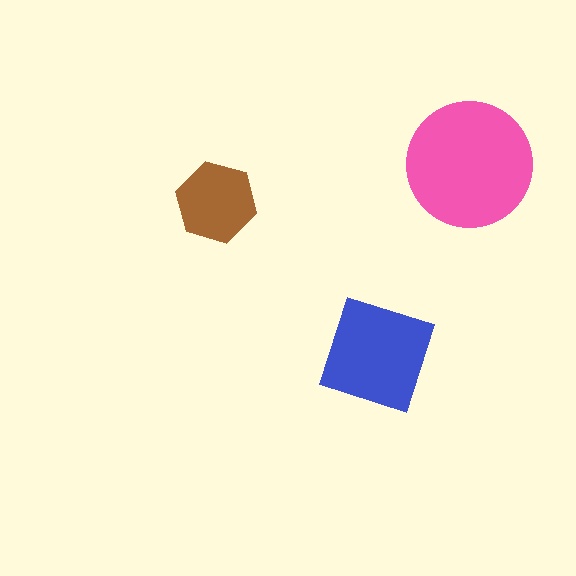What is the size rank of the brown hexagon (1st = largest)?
3rd.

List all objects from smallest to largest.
The brown hexagon, the blue diamond, the pink circle.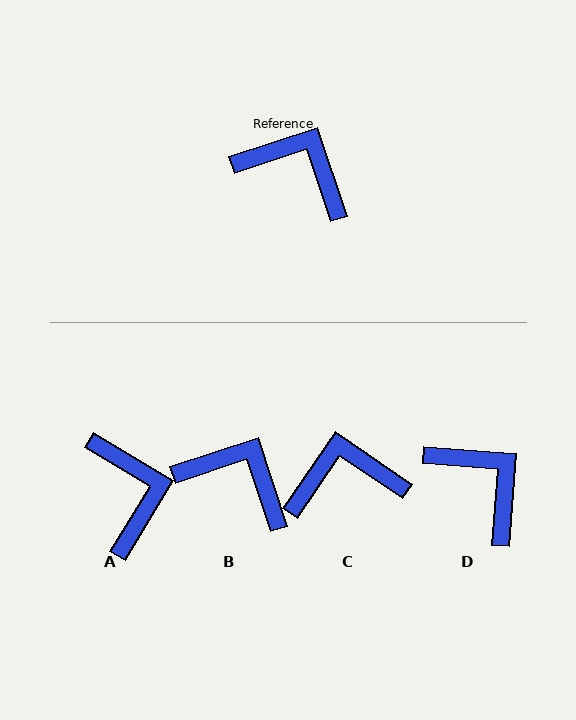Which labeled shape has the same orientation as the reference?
B.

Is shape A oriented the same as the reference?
No, it is off by about 50 degrees.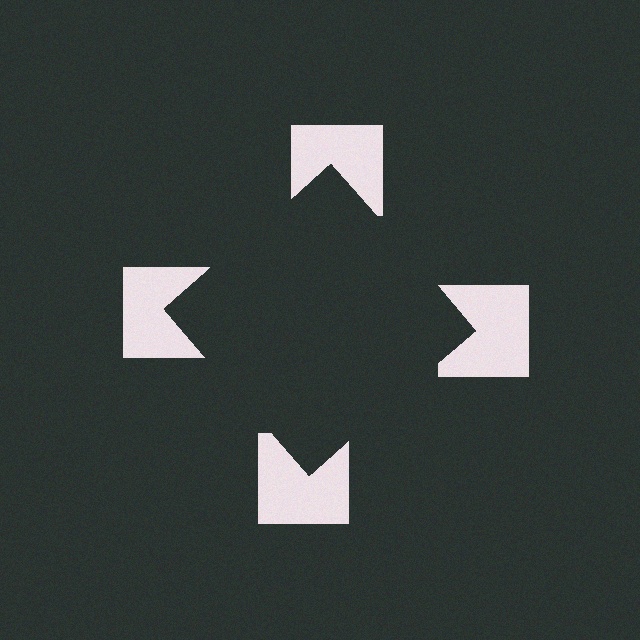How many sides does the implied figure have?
4 sides.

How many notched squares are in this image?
There are 4 — one at each vertex of the illusory square.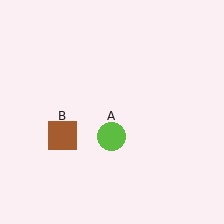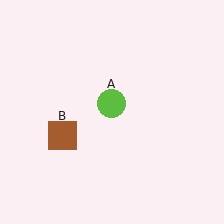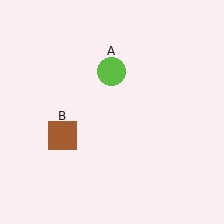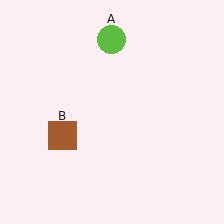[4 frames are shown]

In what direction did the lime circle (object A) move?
The lime circle (object A) moved up.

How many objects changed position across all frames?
1 object changed position: lime circle (object A).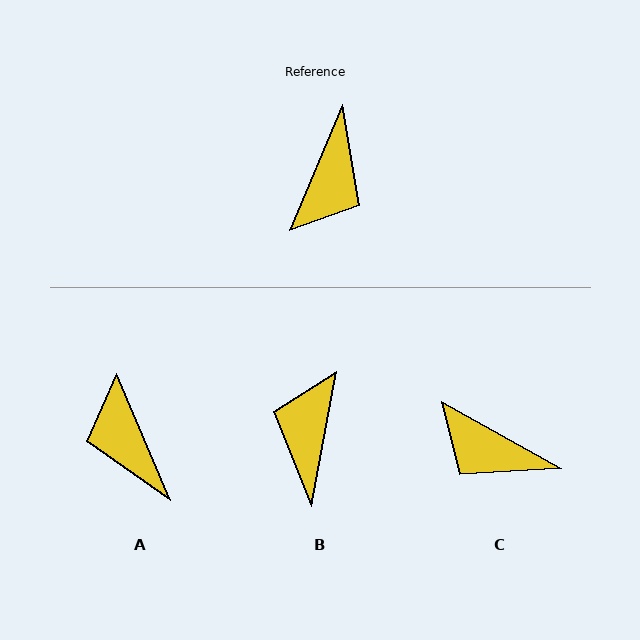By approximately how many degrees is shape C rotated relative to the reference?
Approximately 96 degrees clockwise.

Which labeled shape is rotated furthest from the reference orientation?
B, about 167 degrees away.